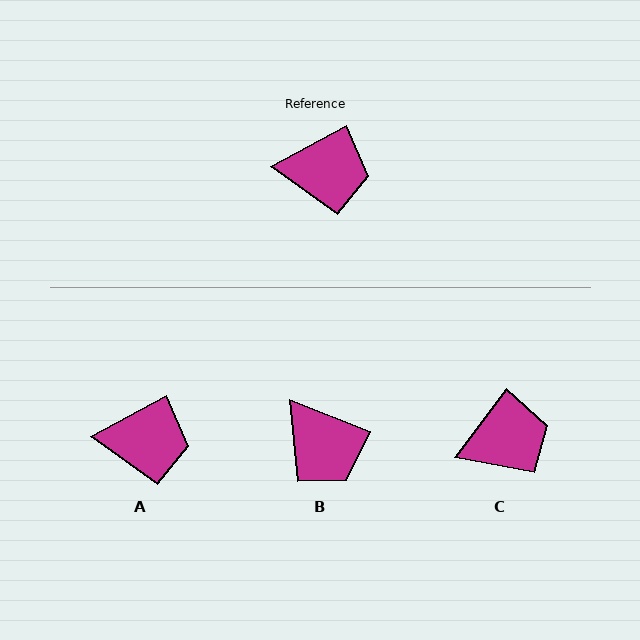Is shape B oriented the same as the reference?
No, it is off by about 49 degrees.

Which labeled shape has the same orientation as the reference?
A.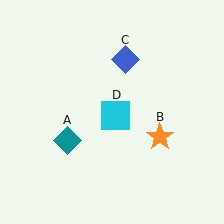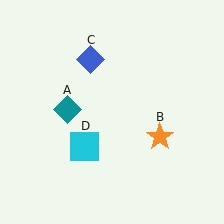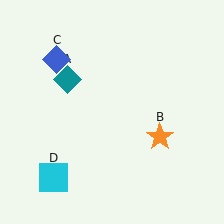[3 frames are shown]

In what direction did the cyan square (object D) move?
The cyan square (object D) moved down and to the left.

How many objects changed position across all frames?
3 objects changed position: teal diamond (object A), blue diamond (object C), cyan square (object D).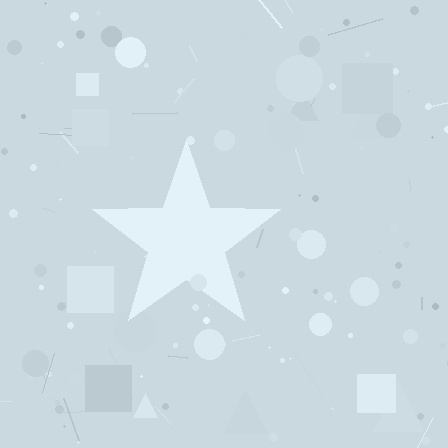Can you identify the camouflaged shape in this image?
The camouflaged shape is a star.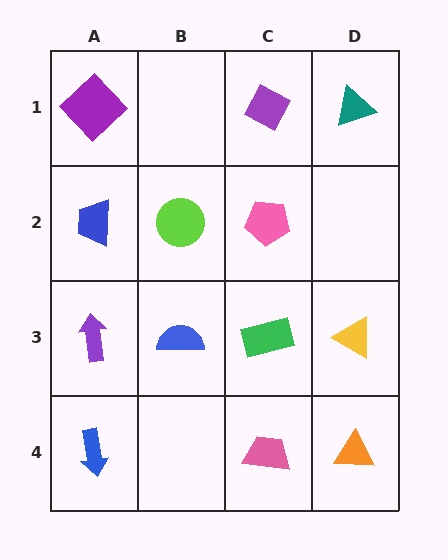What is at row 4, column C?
A pink trapezoid.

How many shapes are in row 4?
3 shapes.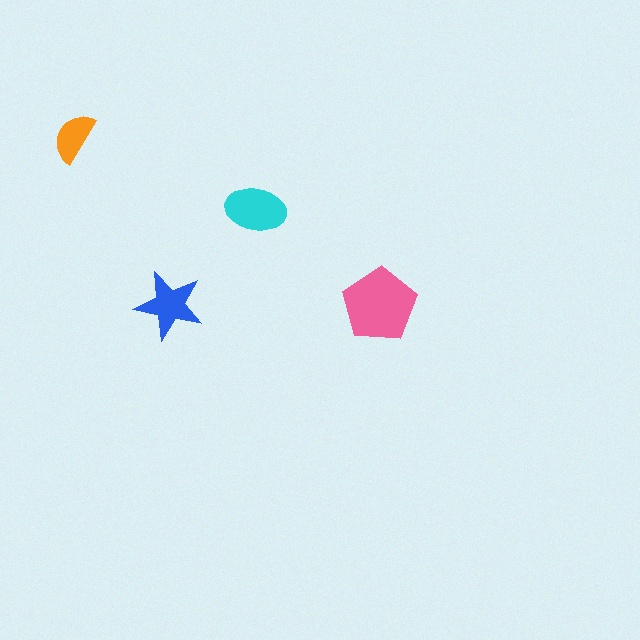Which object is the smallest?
The orange semicircle.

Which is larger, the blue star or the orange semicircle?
The blue star.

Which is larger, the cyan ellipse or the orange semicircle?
The cyan ellipse.